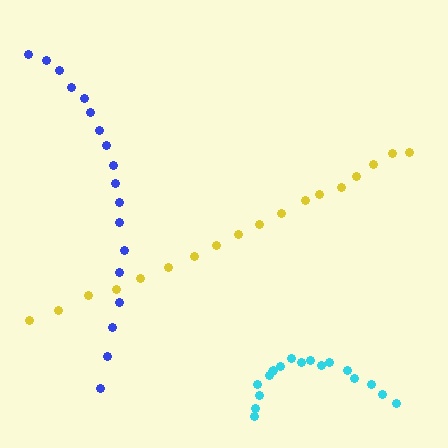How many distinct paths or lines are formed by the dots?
There are 3 distinct paths.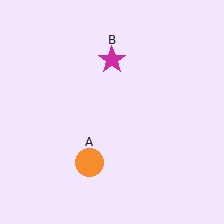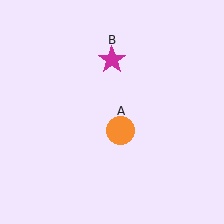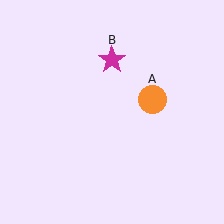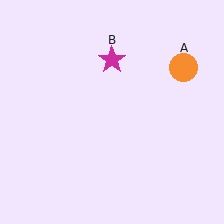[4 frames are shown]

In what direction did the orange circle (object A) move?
The orange circle (object A) moved up and to the right.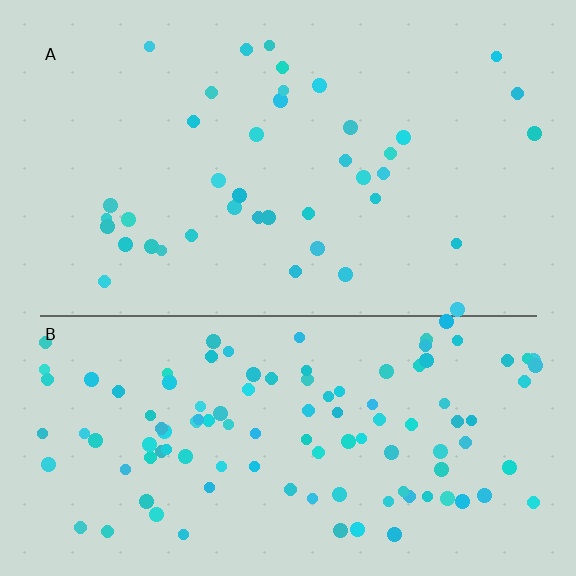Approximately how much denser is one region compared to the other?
Approximately 2.8× — region B over region A.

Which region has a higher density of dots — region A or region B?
B (the bottom).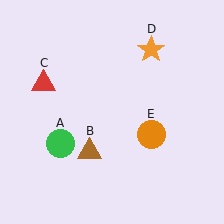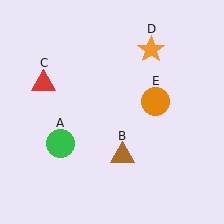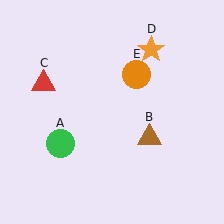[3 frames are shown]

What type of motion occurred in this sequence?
The brown triangle (object B), orange circle (object E) rotated counterclockwise around the center of the scene.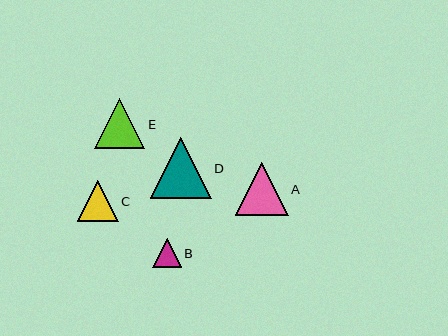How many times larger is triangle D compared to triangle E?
Triangle D is approximately 1.2 times the size of triangle E.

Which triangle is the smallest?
Triangle B is the smallest with a size of approximately 29 pixels.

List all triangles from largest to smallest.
From largest to smallest: D, A, E, C, B.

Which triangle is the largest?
Triangle D is the largest with a size of approximately 61 pixels.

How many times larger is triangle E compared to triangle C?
Triangle E is approximately 1.2 times the size of triangle C.